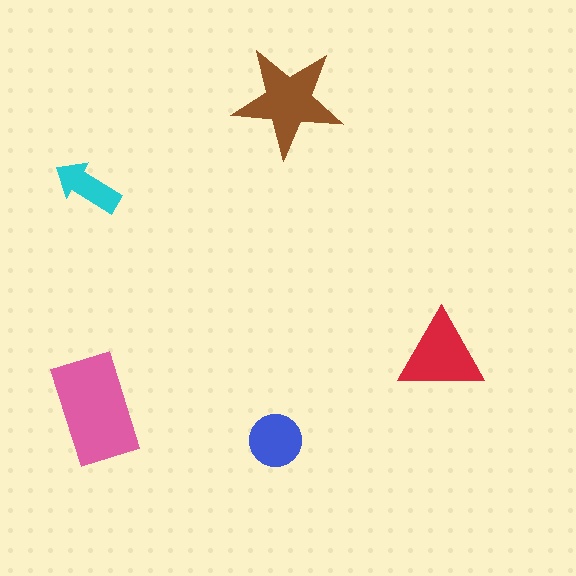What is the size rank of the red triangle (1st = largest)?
3rd.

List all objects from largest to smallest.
The pink rectangle, the brown star, the red triangle, the blue circle, the cyan arrow.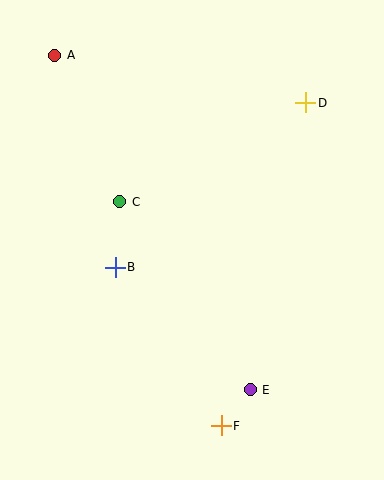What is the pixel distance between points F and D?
The distance between F and D is 334 pixels.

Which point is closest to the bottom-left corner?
Point F is closest to the bottom-left corner.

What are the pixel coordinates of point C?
Point C is at (120, 202).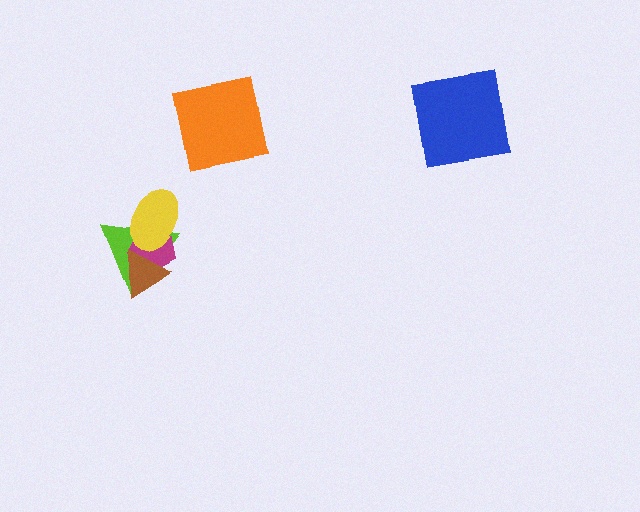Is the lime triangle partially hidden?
Yes, it is partially covered by another shape.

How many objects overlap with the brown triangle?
3 objects overlap with the brown triangle.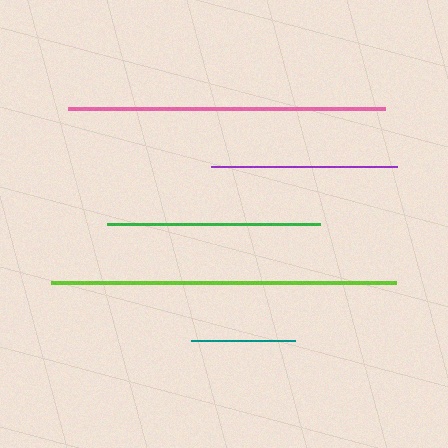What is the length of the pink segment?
The pink segment is approximately 317 pixels long.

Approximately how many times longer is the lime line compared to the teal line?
The lime line is approximately 3.3 times the length of the teal line.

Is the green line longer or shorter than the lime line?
The lime line is longer than the green line.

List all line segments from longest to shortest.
From longest to shortest: lime, pink, green, purple, teal.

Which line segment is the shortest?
The teal line is the shortest at approximately 104 pixels.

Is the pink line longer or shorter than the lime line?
The lime line is longer than the pink line.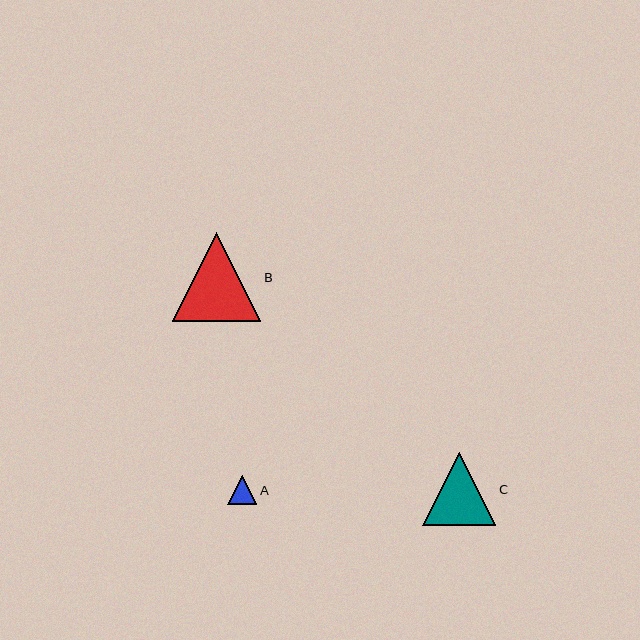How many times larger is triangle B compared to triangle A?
Triangle B is approximately 3.0 times the size of triangle A.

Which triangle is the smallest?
Triangle A is the smallest with a size of approximately 29 pixels.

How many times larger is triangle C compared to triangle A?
Triangle C is approximately 2.5 times the size of triangle A.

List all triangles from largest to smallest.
From largest to smallest: B, C, A.